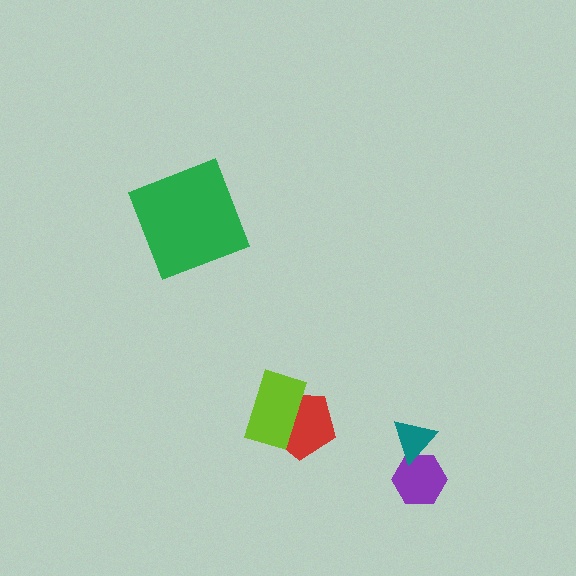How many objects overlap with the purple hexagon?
1 object overlaps with the purple hexagon.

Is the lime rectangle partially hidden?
No, no other shape covers it.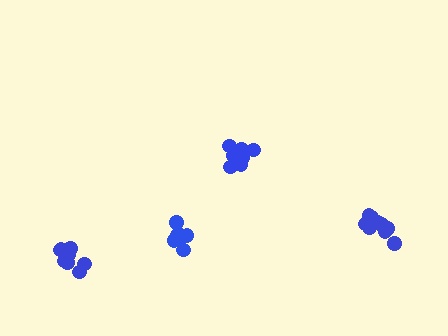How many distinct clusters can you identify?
There are 4 distinct clusters.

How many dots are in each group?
Group 1: 10 dots, Group 2: 10 dots, Group 3: 7 dots, Group 4: 8 dots (35 total).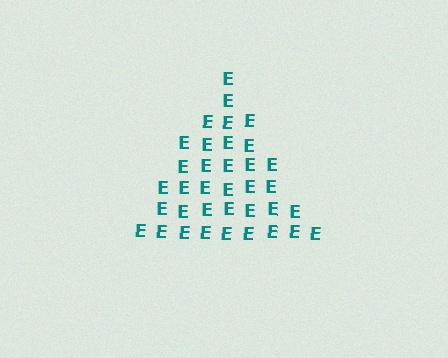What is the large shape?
The large shape is a triangle.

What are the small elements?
The small elements are letter E's.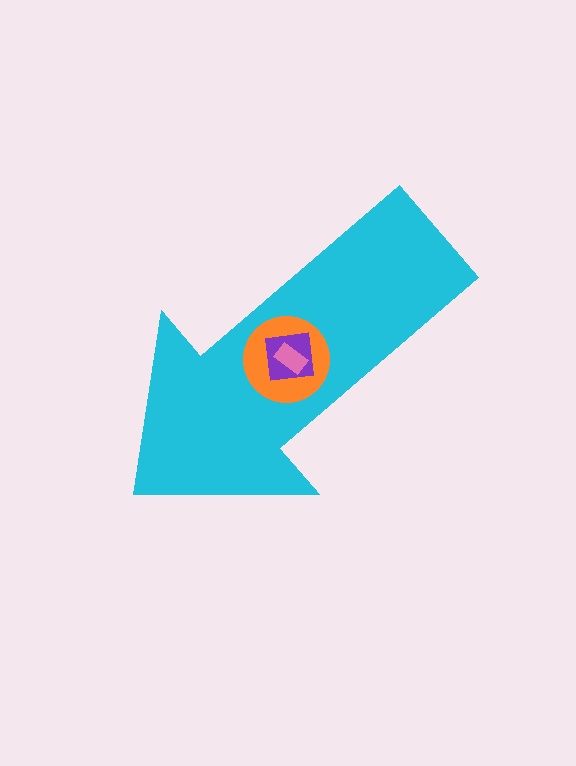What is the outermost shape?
The cyan arrow.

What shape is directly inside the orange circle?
The purple square.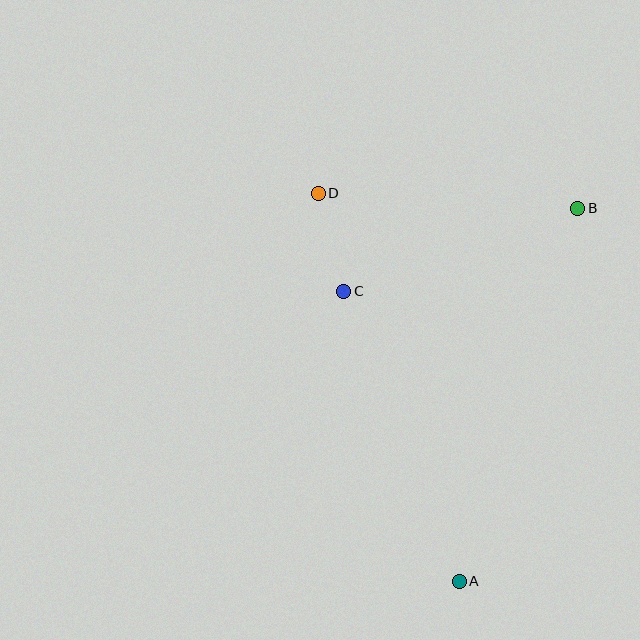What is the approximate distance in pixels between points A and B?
The distance between A and B is approximately 391 pixels.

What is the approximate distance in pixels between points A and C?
The distance between A and C is approximately 312 pixels.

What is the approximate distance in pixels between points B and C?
The distance between B and C is approximately 248 pixels.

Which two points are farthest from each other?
Points A and D are farthest from each other.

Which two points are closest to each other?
Points C and D are closest to each other.